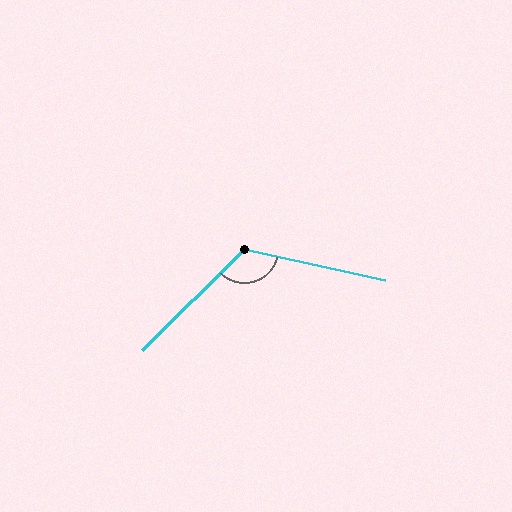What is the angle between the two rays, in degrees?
Approximately 123 degrees.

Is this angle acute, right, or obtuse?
It is obtuse.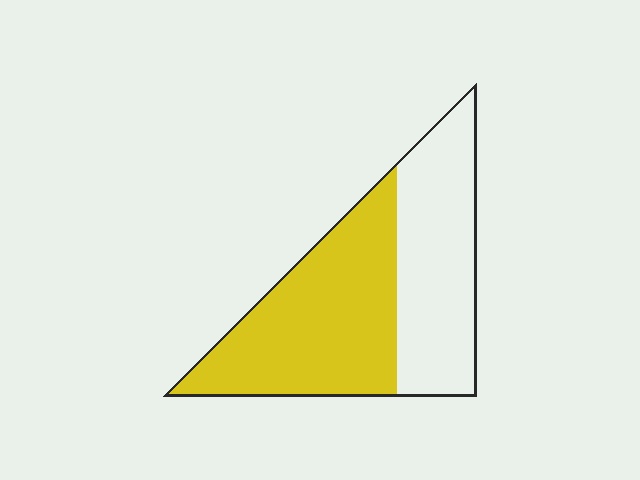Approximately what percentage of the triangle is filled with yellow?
Approximately 55%.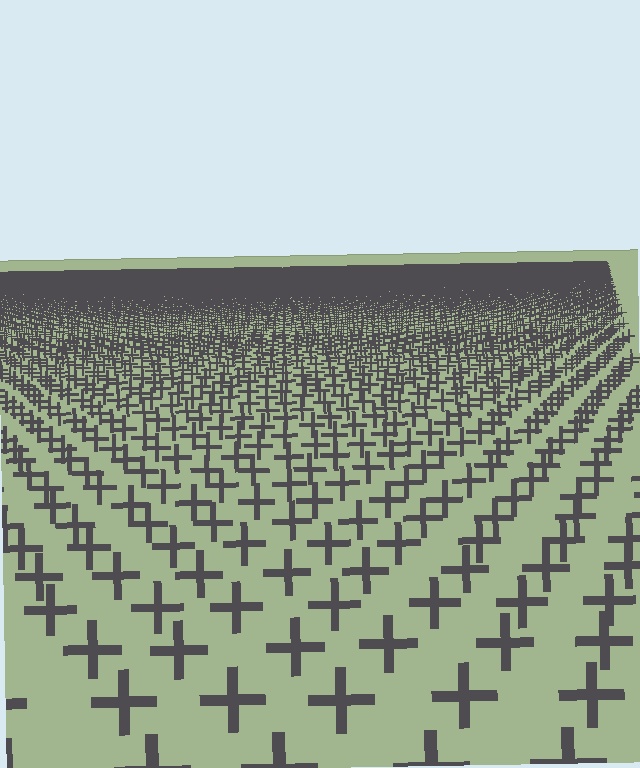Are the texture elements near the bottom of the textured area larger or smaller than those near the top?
Larger. Near the bottom, elements are closer to the viewer and appear at a bigger on-screen size.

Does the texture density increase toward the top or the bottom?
Density increases toward the top.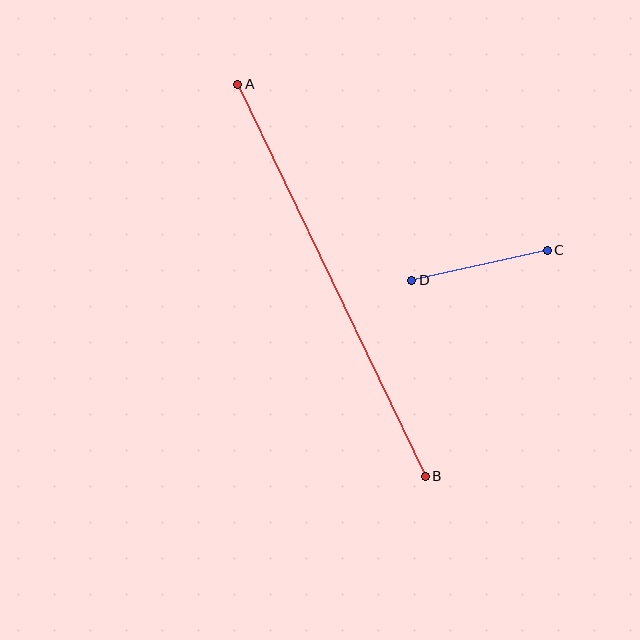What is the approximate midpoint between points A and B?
The midpoint is at approximately (332, 280) pixels.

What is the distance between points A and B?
The distance is approximately 434 pixels.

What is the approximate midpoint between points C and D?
The midpoint is at approximately (480, 265) pixels.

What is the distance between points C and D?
The distance is approximately 139 pixels.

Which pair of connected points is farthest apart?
Points A and B are farthest apart.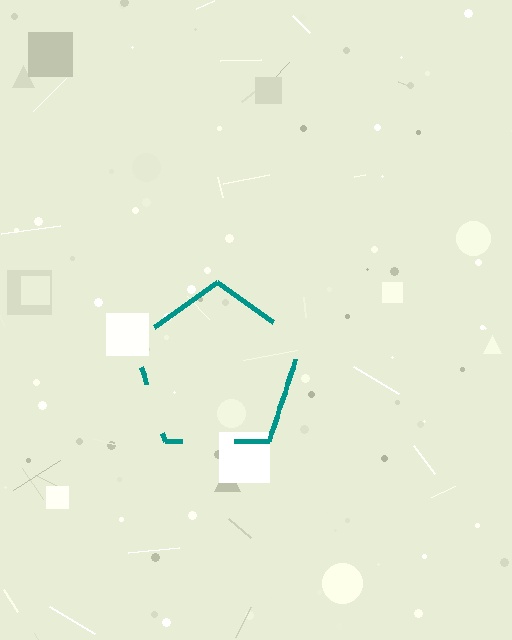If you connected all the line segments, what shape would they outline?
They would outline a pentagon.